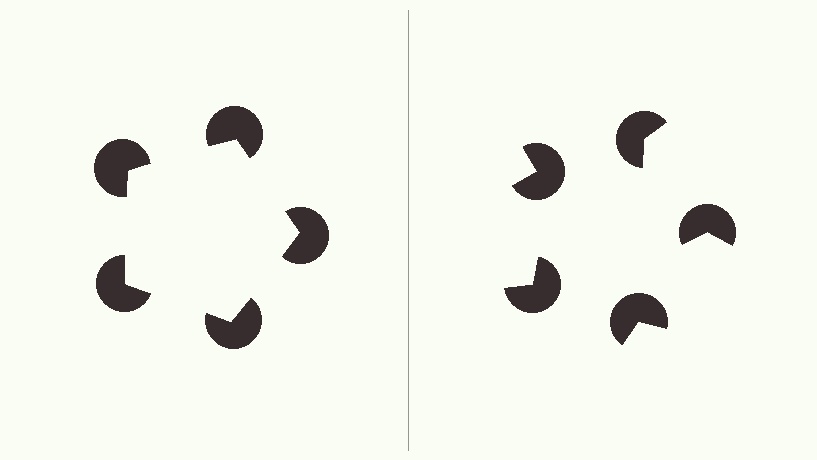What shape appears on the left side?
An illusory pentagon.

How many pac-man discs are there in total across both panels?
10 — 5 on each side.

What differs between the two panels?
The pac-man discs are positioned identically on both sides; only the wedge orientations differ. On the left they align to a pentagon; on the right they are misaligned.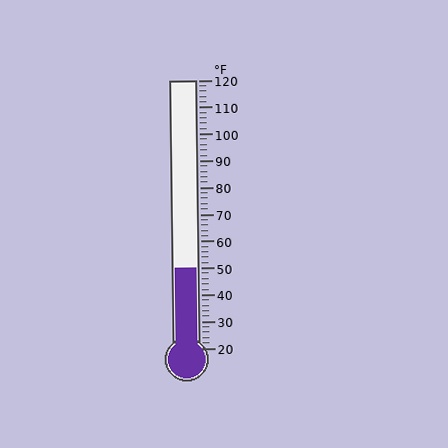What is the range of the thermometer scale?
The thermometer scale ranges from 20°F to 120°F.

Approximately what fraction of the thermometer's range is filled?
The thermometer is filled to approximately 30% of its range.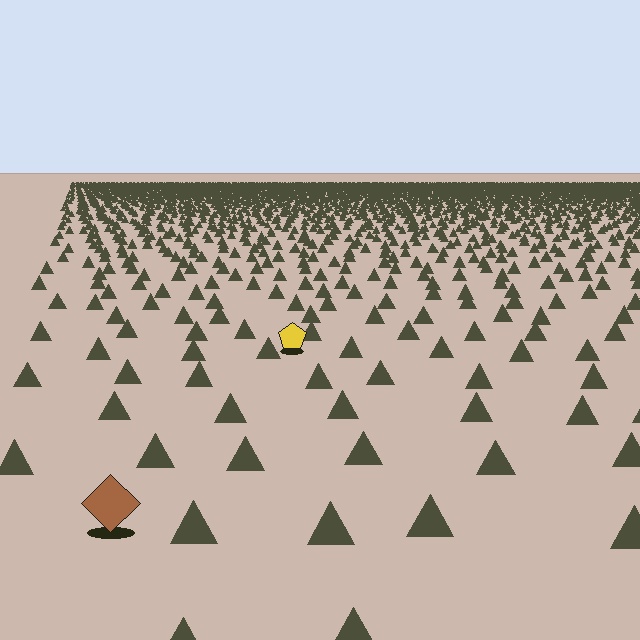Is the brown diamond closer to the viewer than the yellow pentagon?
Yes. The brown diamond is closer — you can tell from the texture gradient: the ground texture is coarser near it.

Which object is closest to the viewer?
The brown diamond is closest. The texture marks near it are larger and more spread out.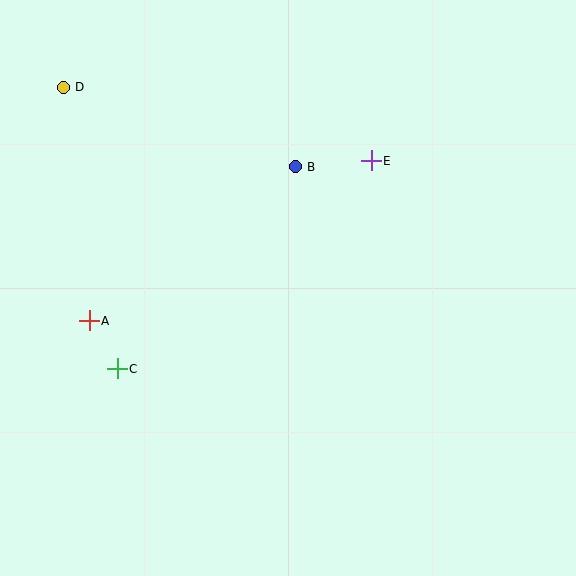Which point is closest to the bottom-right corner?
Point E is closest to the bottom-right corner.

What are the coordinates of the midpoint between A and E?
The midpoint between A and E is at (230, 241).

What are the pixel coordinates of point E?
Point E is at (371, 161).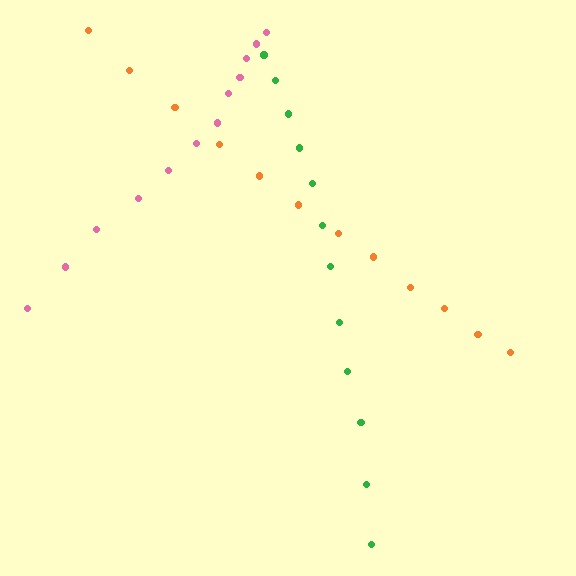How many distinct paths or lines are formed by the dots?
There are 3 distinct paths.